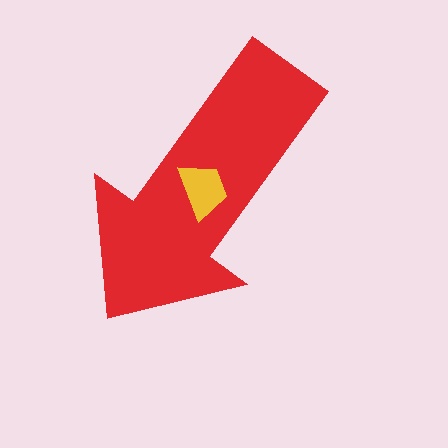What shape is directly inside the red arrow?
The yellow trapezoid.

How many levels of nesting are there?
2.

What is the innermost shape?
The yellow trapezoid.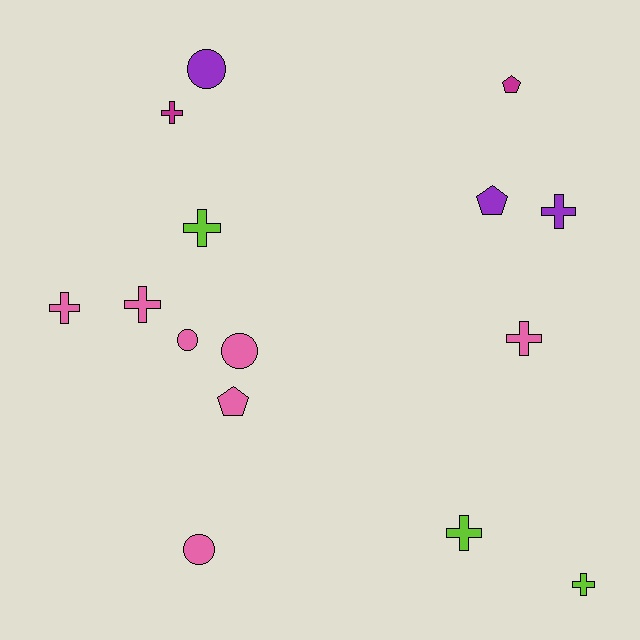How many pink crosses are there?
There are 3 pink crosses.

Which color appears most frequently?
Pink, with 7 objects.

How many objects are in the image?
There are 15 objects.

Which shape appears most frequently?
Cross, with 8 objects.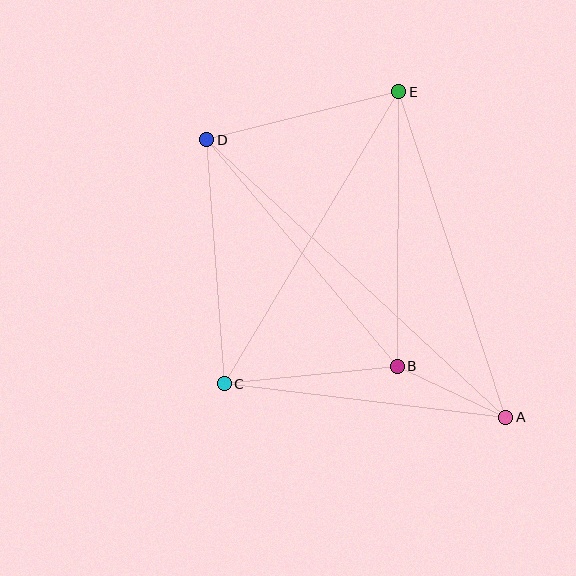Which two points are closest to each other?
Points A and B are closest to each other.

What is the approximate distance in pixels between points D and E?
The distance between D and E is approximately 198 pixels.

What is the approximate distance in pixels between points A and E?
The distance between A and E is approximately 342 pixels.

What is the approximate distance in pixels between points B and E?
The distance between B and E is approximately 274 pixels.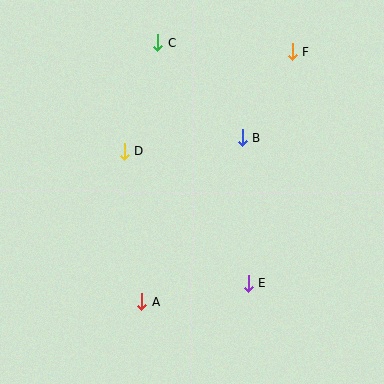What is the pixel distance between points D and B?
The distance between D and B is 119 pixels.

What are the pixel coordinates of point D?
Point D is at (125, 151).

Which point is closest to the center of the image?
Point B at (242, 138) is closest to the center.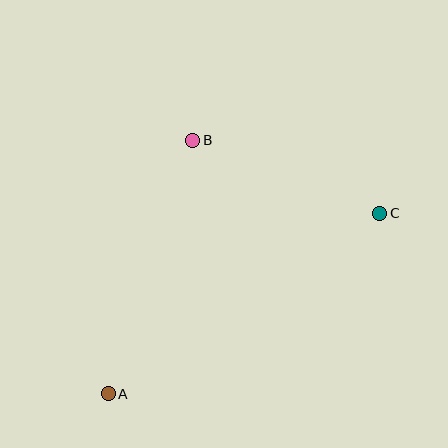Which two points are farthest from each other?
Points A and C are farthest from each other.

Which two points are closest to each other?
Points B and C are closest to each other.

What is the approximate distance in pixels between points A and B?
The distance between A and B is approximately 267 pixels.